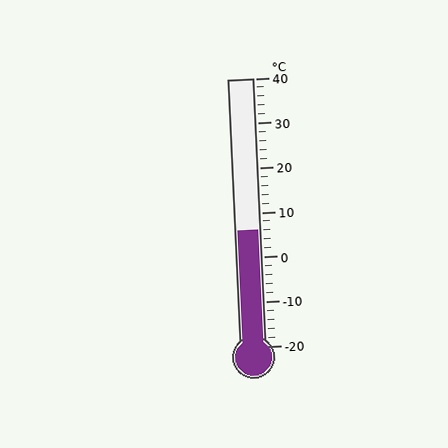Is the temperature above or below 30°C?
The temperature is below 30°C.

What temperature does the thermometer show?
The thermometer shows approximately 6°C.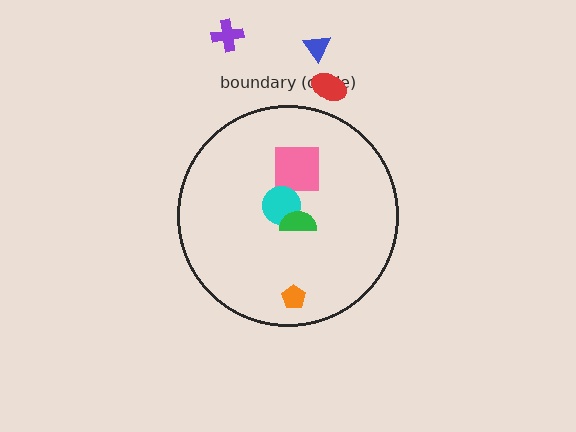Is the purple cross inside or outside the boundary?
Outside.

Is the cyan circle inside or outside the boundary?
Inside.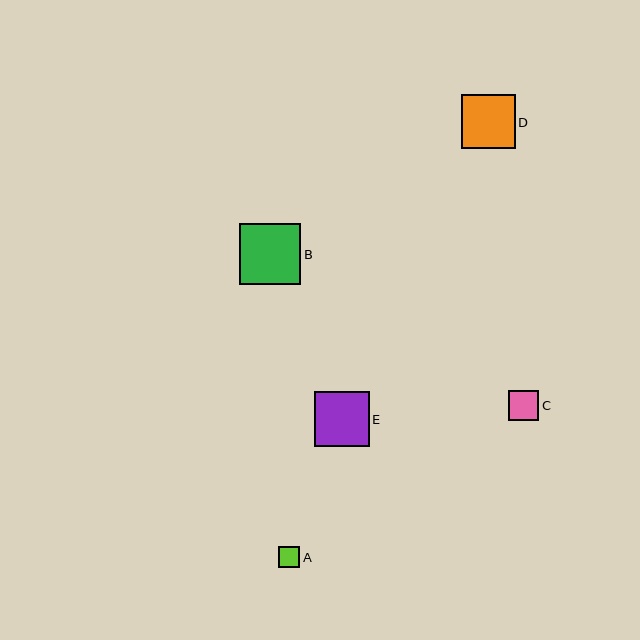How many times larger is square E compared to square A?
Square E is approximately 2.6 times the size of square A.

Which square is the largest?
Square B is the largest with a size of approximately 62 pixels.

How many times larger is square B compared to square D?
Square B is approximately 1.1 times the size of square D.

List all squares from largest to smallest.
From largest to smallest: B, E, D, C, A.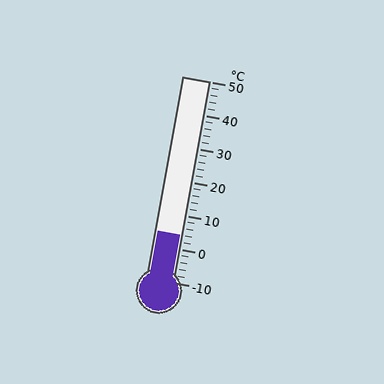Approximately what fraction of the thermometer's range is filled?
The thermometer is filled to approximately 25% of its range.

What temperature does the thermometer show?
The thermometer shows approximately 4°C.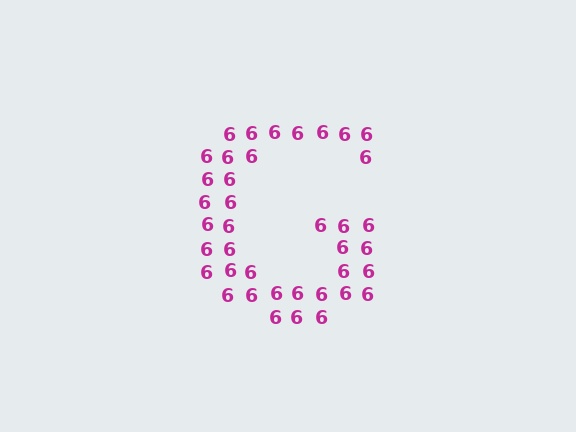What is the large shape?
The large shape is the letter G.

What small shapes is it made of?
It is made of small digit 6's.